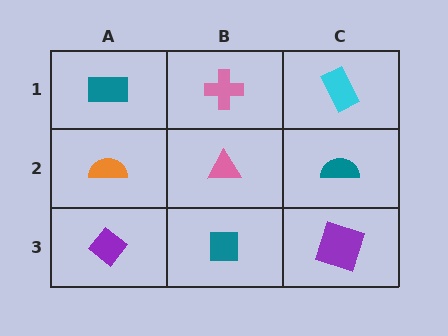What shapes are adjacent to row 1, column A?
An orange semicircle (row 2, column A), a pink cross (row 1, column B).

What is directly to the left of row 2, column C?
A pink triangle.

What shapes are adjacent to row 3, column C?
A teal semicircle (row 2, column C), a teal square (row 3, column B).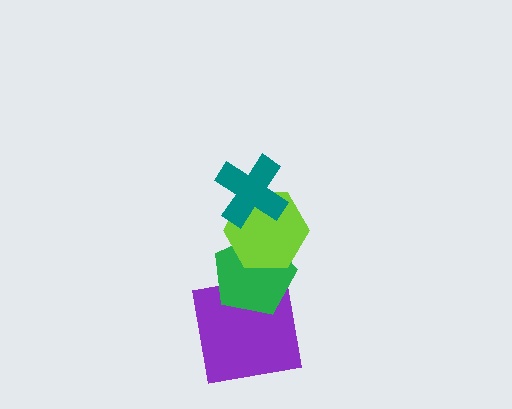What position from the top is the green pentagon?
The green pentagon is 3rd from the top.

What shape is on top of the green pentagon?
The lime hexagon is on top of the green pentagon.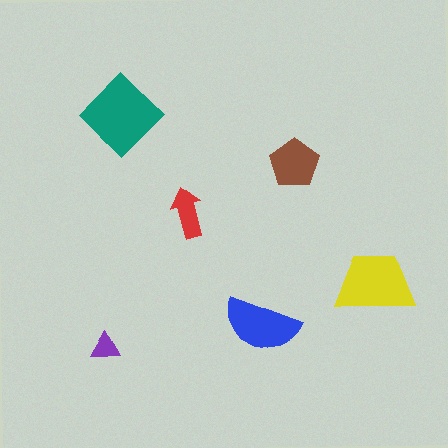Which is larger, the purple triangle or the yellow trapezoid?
The yellow trapezoid.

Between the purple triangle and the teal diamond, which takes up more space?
The teal diamond.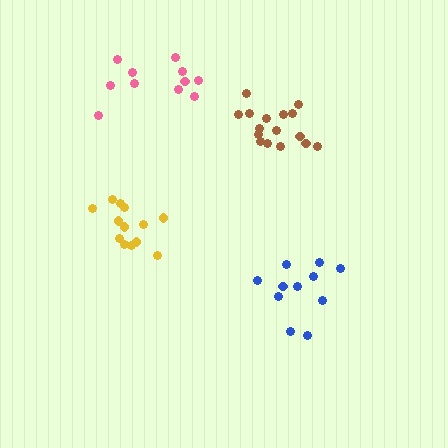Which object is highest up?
The pink cluster is topmost.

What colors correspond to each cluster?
The clusters are colored: brown, pink, blue, yellow.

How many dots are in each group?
Group 1: 16 dots, Group 2: 11 dots, Group 3: 11 dots, Group 4: 13 dots (51 total).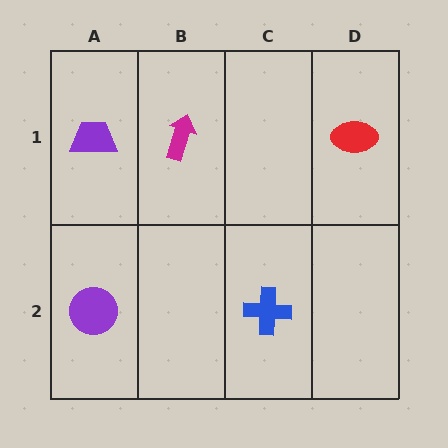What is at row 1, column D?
A red ellipse.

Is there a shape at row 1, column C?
No, that cell is empty.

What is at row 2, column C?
A blue cross.